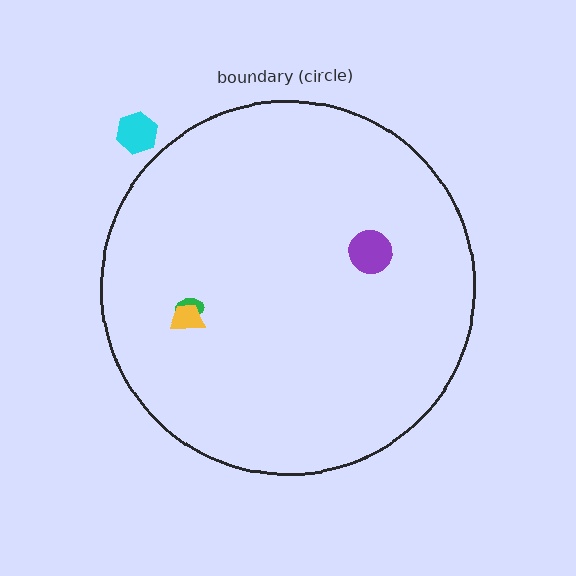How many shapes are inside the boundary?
3 inside, 1 outside.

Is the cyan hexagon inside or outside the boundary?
Outside.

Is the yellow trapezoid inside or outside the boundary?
Inside.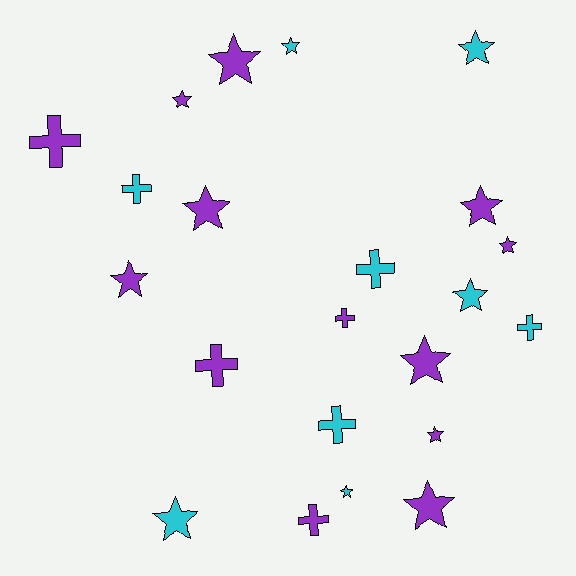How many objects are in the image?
There are 22 objects.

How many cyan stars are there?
There are 5 cyan stars.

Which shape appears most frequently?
Star, with 14 objects.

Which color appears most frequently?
Purple, with 13 objects.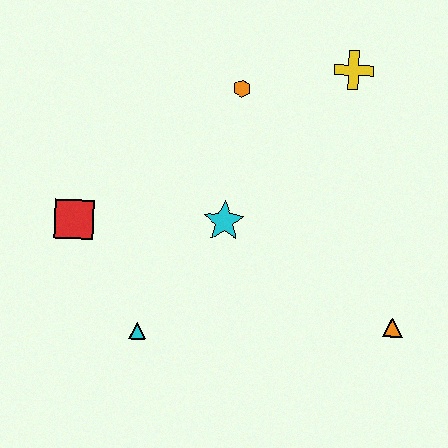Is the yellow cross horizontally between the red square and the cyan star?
No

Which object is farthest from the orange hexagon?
The orange triangle is farthest from the orange hexagon.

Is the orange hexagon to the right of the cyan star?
Yes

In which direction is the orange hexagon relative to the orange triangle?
The orange hexagon is above the orange triangle.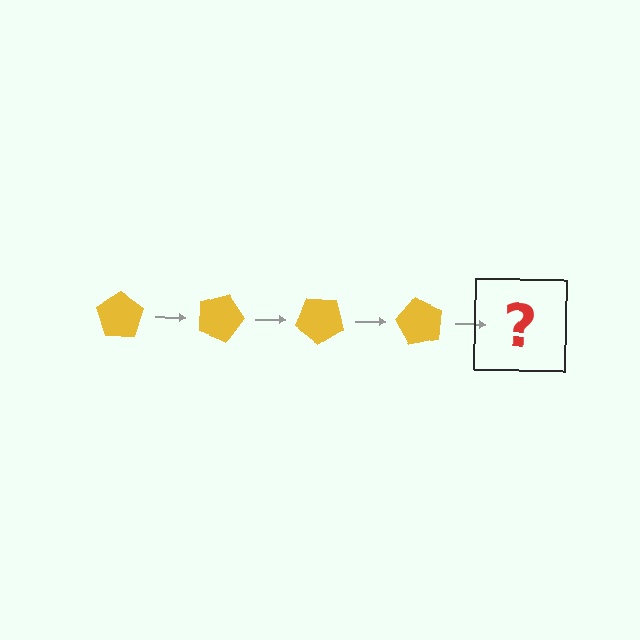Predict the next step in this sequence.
The next step is a yellow pentagon rotated 80 degrees.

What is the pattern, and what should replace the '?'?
The pattern is that the pentagon rotates 20 degrees each step. The '?' should be a yellow pentagon rotated 80 degrees.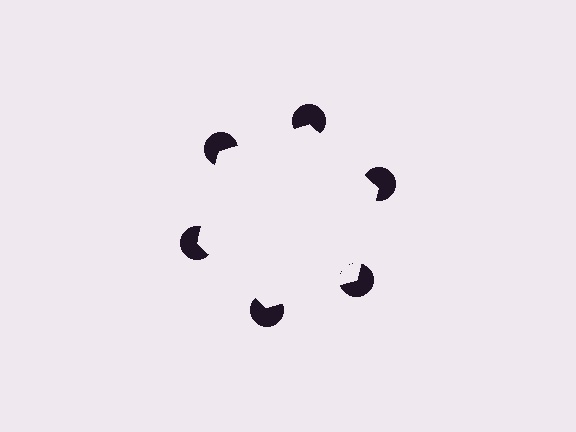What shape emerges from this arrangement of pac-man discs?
An illusory hexagon — its edges are inferred from the aligned wedge cuts in the pac-man discs, not physically drawn.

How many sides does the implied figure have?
6 sides.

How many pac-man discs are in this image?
There are 6 — one at each vertex of the illusory hexagon.